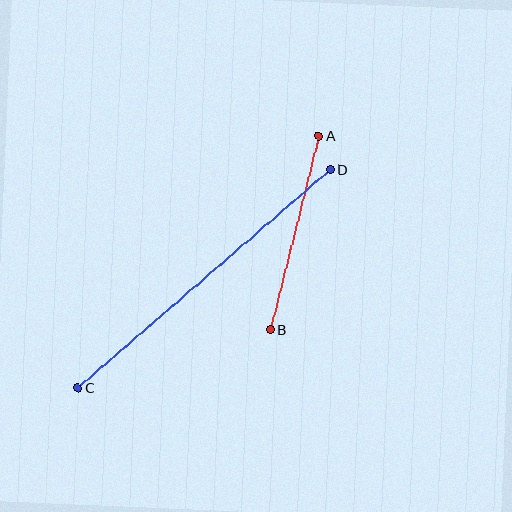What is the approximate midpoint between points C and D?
The midpoint is at approximately (204, 278) pixels.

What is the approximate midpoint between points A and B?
The midpoint is at approximately (295, 233) pixels.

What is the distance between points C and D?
The distance is approximately 334 pixels.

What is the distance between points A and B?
The distance is approximately 200 pixels.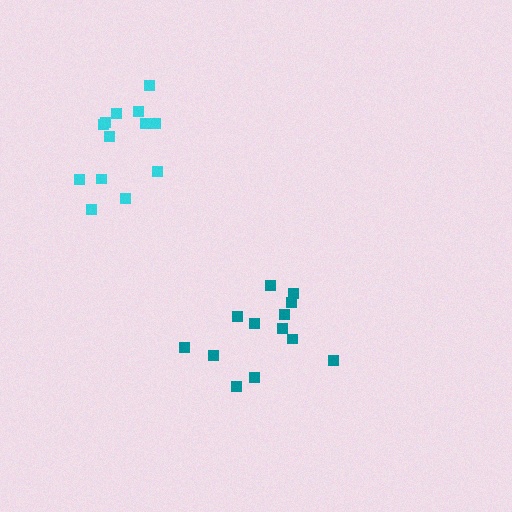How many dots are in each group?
Group 1: 13 dots, Group 2: 13 dots (26 total).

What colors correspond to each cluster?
The clusters are colored: cyan, teal.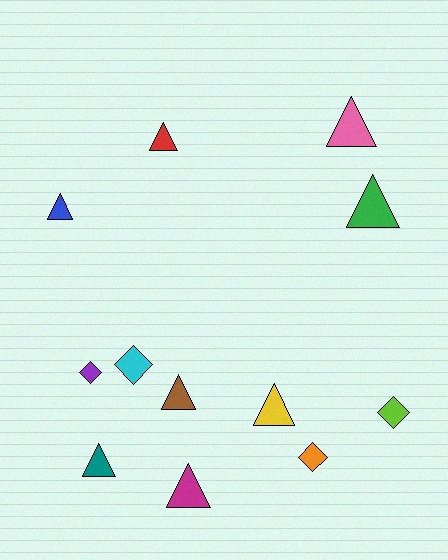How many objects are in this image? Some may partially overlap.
There are 12 objects.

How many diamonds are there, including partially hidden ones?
There are 4 diamonds.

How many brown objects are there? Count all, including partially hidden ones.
There is 1 brown object.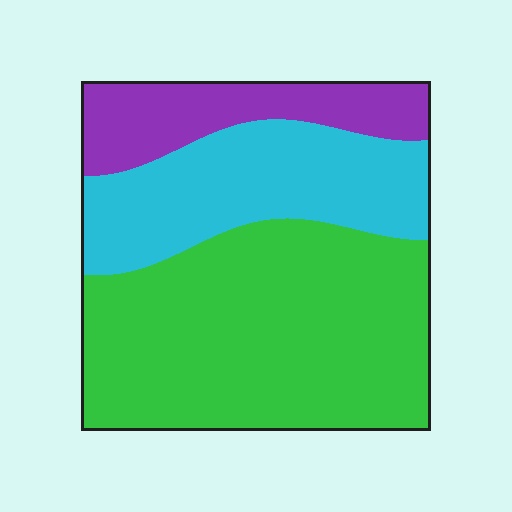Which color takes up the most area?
Green, at roughly 55%.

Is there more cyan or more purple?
Cyan.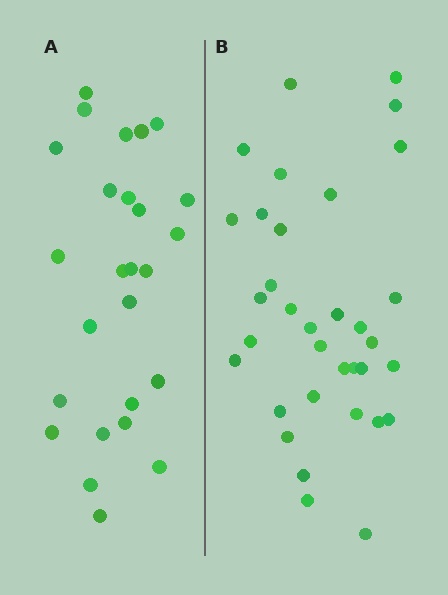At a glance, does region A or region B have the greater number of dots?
Region B (the right region) has more dots.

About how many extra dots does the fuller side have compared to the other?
Region B has roughly 8 or so more dots than region A.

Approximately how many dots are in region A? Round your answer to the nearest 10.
About 30 dots. (The exact count is 26, which rounds to 30.)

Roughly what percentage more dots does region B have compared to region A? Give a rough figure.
About 30% more.